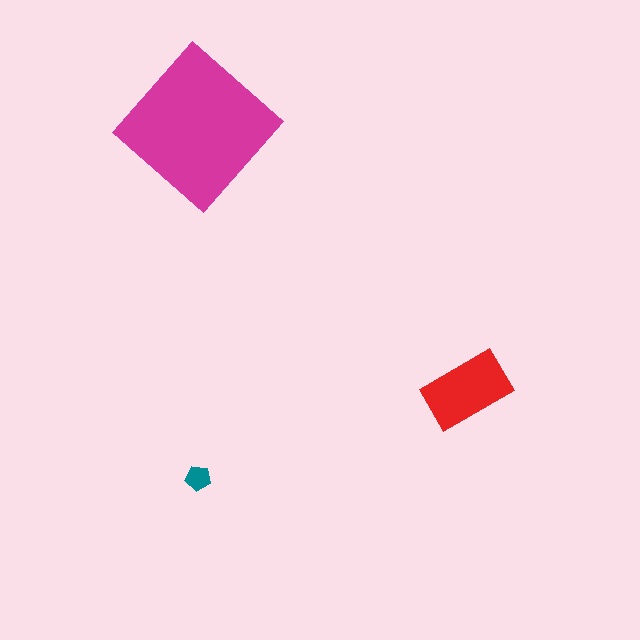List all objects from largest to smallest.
The magenta diamond, the red rectangle, the teal pentagon.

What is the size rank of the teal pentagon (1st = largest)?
3rd.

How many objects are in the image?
There are 3 objects in the image.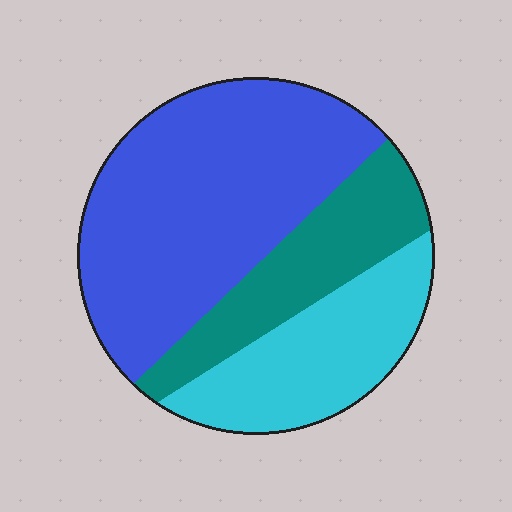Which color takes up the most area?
Blue, at roughly 55%.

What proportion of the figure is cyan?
Cyan covers 25% of the figure.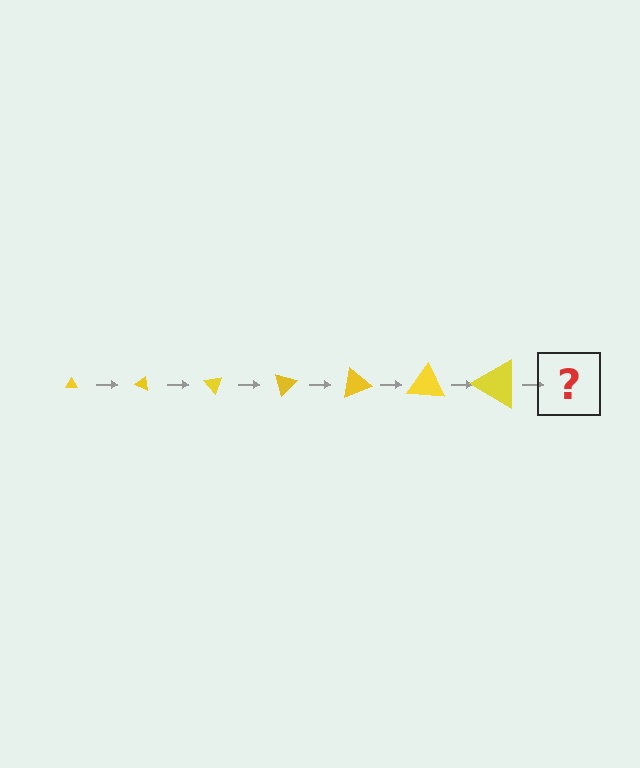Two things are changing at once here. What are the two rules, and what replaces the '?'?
The two rules are that the triangle grows larger each step and it rotates 25 degrees each step. The '?' should be a triangle, larger than the previous one and rotated 175 degrees from the start.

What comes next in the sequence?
The next element should be a triangle, larger than the previous one and rotated 175 degrees from the start.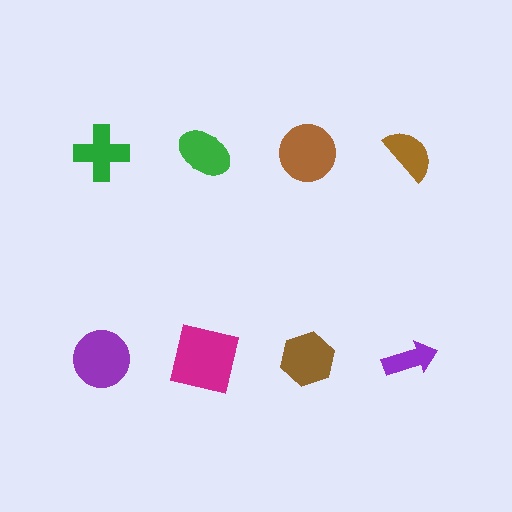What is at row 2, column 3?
A brown hexagon.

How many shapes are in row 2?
4 shapes.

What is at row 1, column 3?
A brown circle.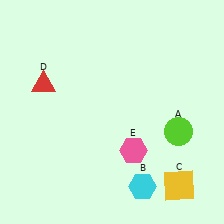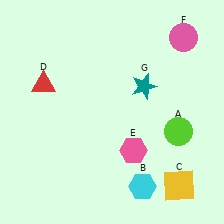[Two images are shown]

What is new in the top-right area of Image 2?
A teal star (G) was added in the top-right area of Image 2.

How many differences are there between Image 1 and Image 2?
There are 2 differences between the two images.